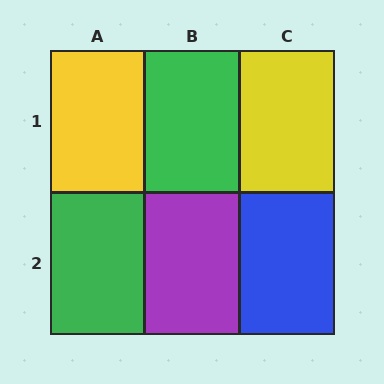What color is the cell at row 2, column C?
Blue.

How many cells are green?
2 cells are green.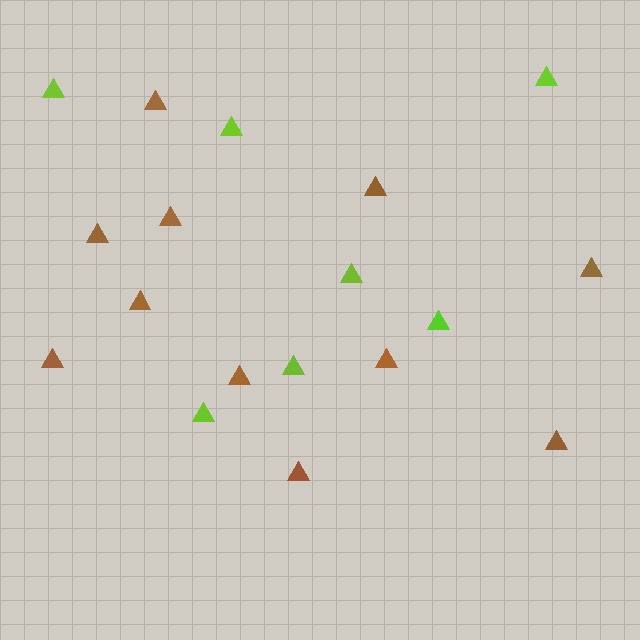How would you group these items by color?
There are 2 groups: one group of brown triangles (11) and one group of lime triangles (7).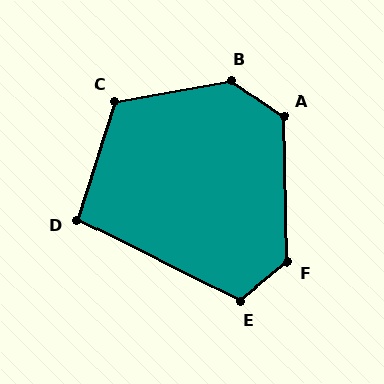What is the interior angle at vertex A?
Approximately 127 degrees (obtuse).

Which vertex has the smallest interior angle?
D, at approximately 98 degrees.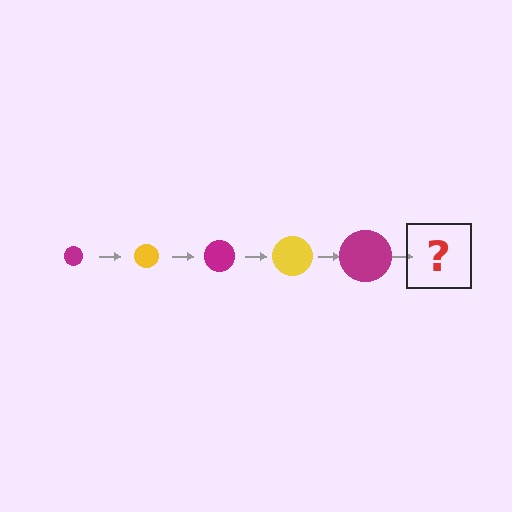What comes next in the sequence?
The next element should be a yellow circle, larger than the previous one.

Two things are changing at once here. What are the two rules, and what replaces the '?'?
The two rules are that the circle grows larger each step and the color cycles through magenta and yellow. The '?' should be a yellow circle, larger than the previous one.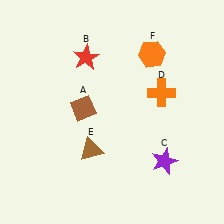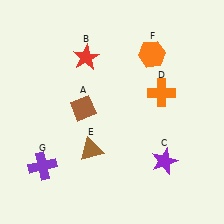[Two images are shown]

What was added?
A purple cross (G) was added in Image 2.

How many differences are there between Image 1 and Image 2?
There is 1 difference between the two images.